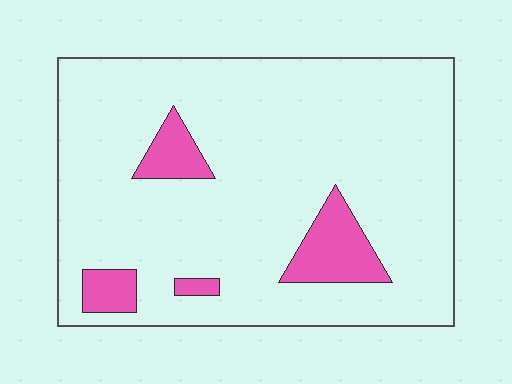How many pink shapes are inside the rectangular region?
4.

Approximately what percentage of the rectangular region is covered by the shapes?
Approximately 10%.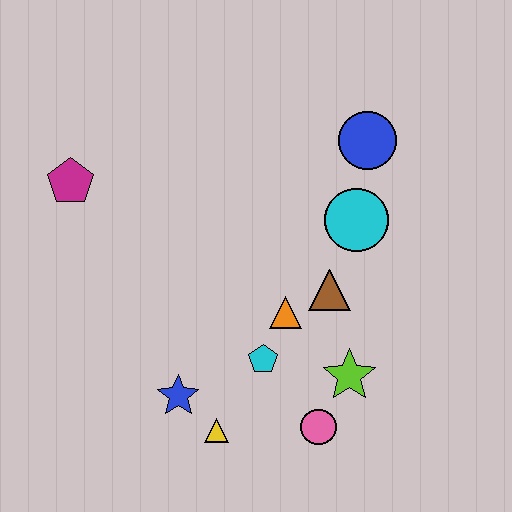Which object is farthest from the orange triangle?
The magenta pentagon is farthest from the orange triangle.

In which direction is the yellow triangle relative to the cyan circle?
The yellow triangle is below the cyan circle.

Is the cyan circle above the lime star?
Yes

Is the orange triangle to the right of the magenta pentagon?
Yes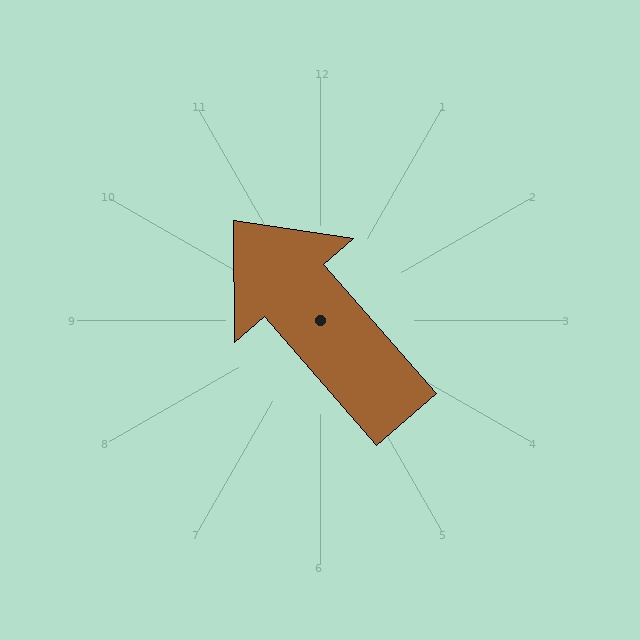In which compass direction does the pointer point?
Northwest.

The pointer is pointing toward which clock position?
Roughly 11 o'clock.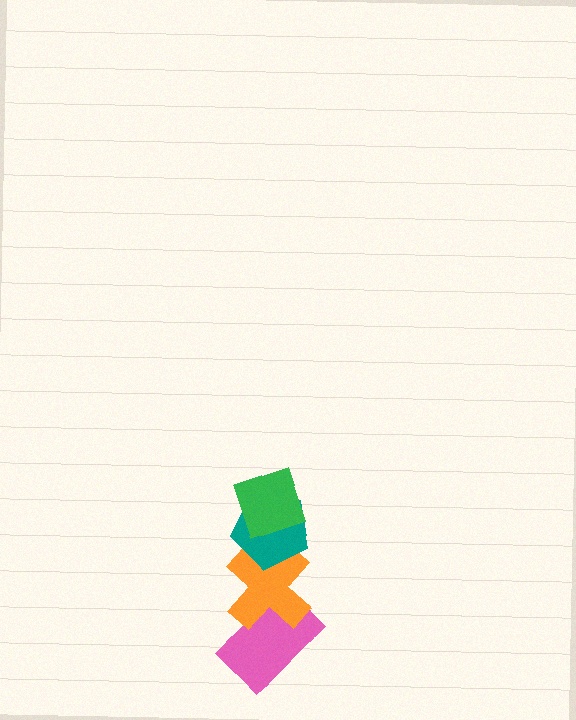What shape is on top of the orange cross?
The teal pentagon is on top of the orange cross.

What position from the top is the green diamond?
The green diamond is 1st from the top.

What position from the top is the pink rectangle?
The pink rectangle is 4th from the top.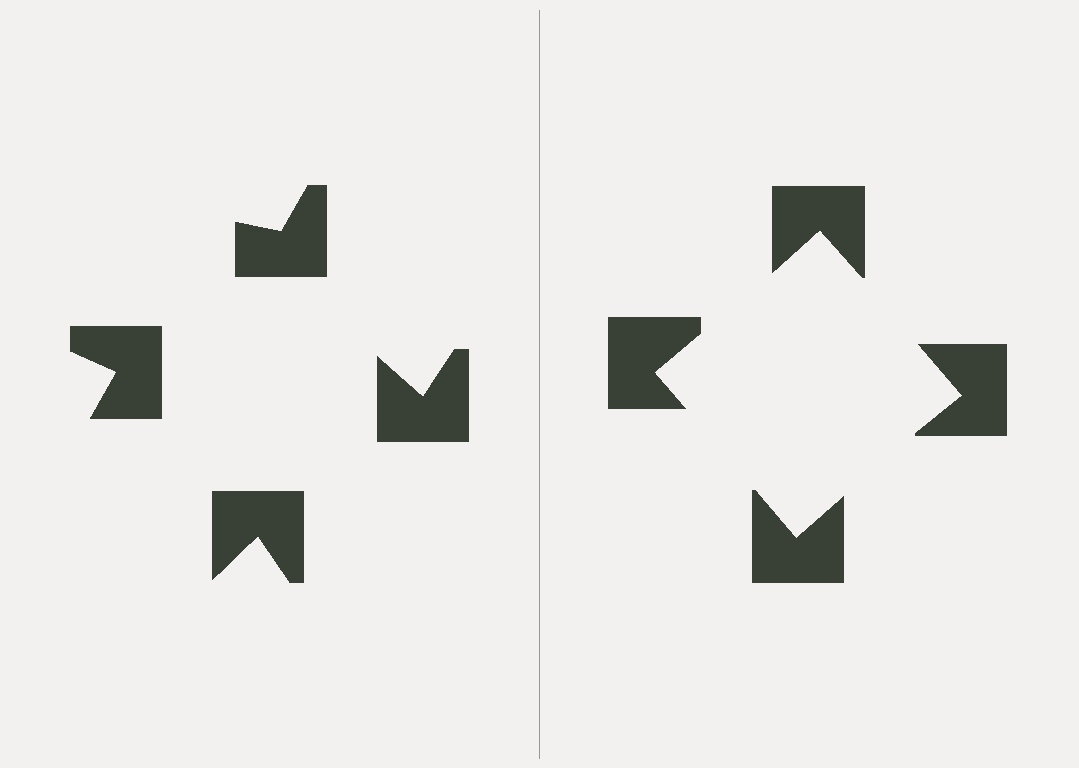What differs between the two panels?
The notched squares are positioned identically on both sides; only the wedge orientations differ. On the right they align to a square; on the left they are misaligned.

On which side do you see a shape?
An illusory square appears on the right side. On the left side the wedge cuts are rotated, so no coherent shape forms.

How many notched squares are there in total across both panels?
8 — 4 on each side.